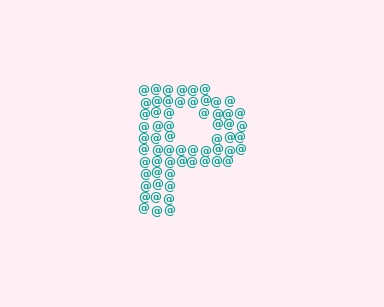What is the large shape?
The large shape is the letter P.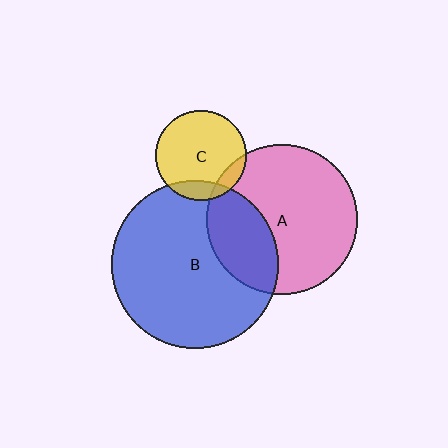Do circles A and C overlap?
Yes.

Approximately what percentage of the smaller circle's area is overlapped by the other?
Approximately 10%.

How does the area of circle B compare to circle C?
Approximately 3.4 times.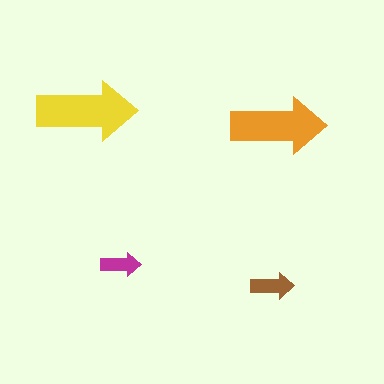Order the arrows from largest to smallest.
the yellow one, the orange one, the brown one, the magenta one.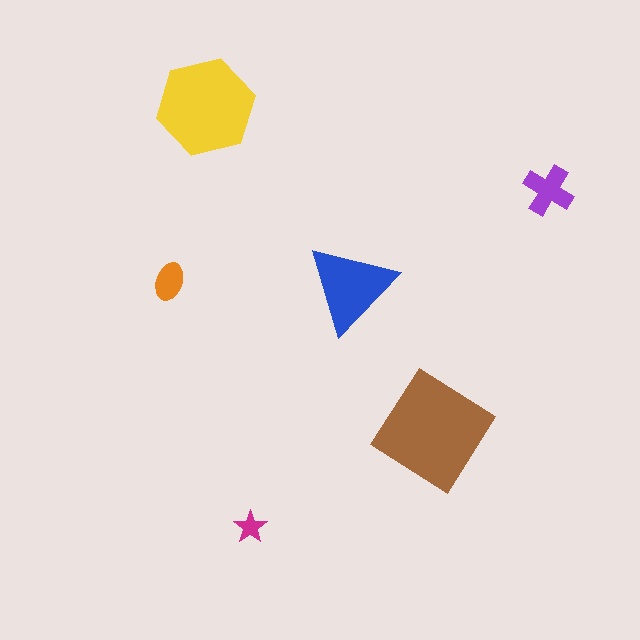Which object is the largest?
The brown diamond.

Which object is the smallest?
The magenta star.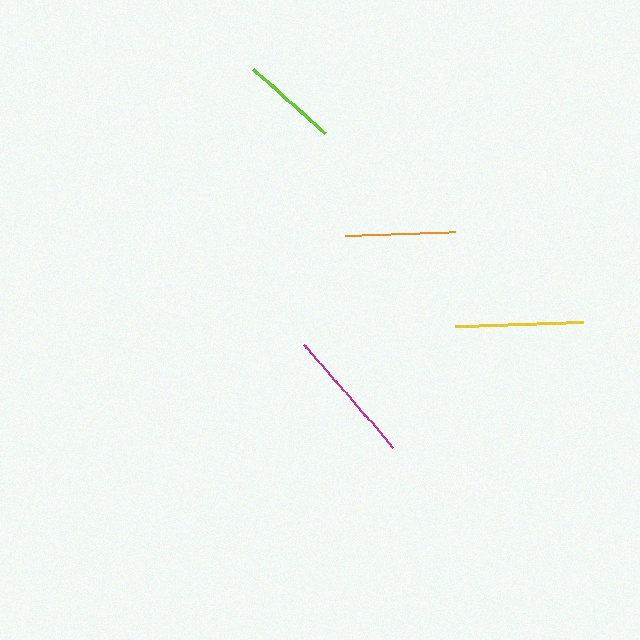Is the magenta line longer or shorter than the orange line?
The magenta line is longer than the orange line.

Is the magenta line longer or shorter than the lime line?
The magenta line is longer than the lime line.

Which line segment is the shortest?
The lime line is the shortest at approximately 95 pixels.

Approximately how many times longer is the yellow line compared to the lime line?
The yellow line is approximately 1.3 times the length of the lime line.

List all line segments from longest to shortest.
From longest to shortest: magenta, yellow, orange, lime.